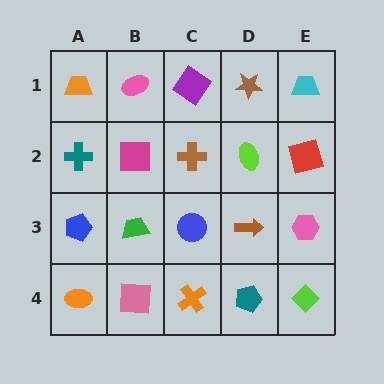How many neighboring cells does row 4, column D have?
3.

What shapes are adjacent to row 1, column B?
A magenta square (row 2, column B), an orange trapezoid (row 1, column A), a purple diamond (row 1, column C).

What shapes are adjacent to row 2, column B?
A pink ellipse (row 1, column B), a green trapezoid (row 3, column B), a teal cross (row 2, column A), a brown cross (row 2, column C).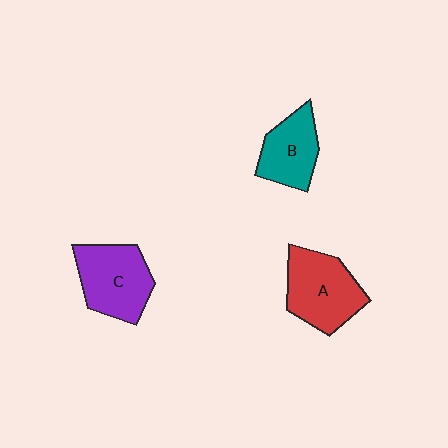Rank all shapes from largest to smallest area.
From largest to smallest: A (red), C (purple), B (teal).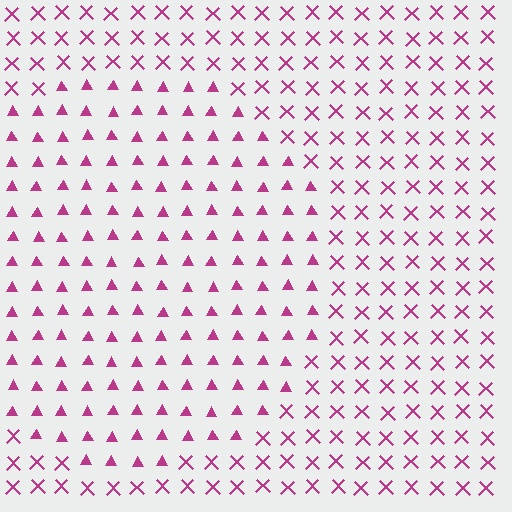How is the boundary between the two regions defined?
The boundary is defined by a change in element shape: triangles inside vs. X marks outside. All elements share the same color and spacing.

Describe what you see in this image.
The image is filled with small magenta elements arranged in a uniform grid. A circle-shaped region contains triangles, while the surrounding area contains X marks. The boundary is defined purely by the change in element shape.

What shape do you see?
I see a circle.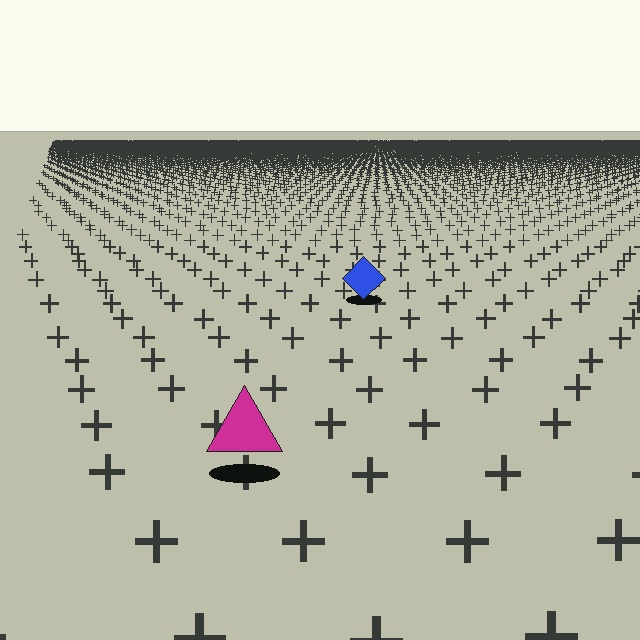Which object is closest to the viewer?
The magenta triangle is closest. The texture marks near it are larger and more spread out.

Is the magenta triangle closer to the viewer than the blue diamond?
Yes. The magenta triangle is closer — you can tell from the texture gradient: the ground texture is coarser near it.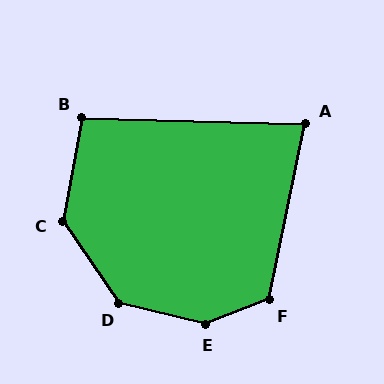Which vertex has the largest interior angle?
E, at approximately 145 degrees.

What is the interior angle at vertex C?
Approximately 135 degrees (obtuse).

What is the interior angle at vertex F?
Approximately 122 degrees (obtuse).